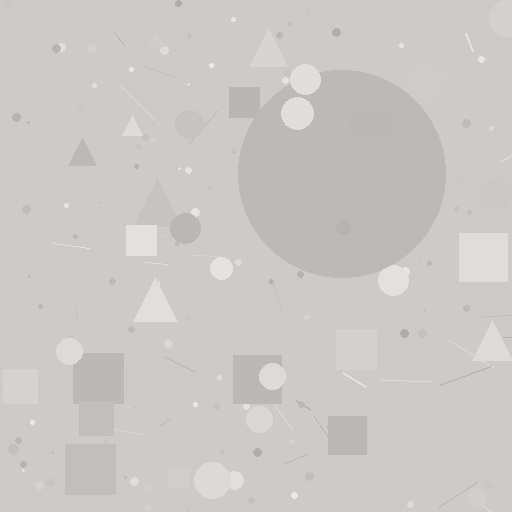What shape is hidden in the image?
A circle is hidden in the image.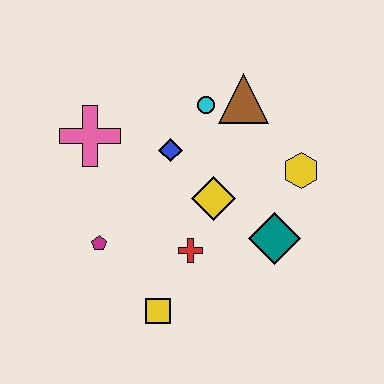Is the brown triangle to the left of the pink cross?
No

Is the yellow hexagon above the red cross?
Yes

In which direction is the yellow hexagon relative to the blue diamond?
The yellow hexagon is to the right of the blue diamond.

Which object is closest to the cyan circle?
The brown triangle is closest to the cyan circle.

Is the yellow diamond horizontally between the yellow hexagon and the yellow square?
Yes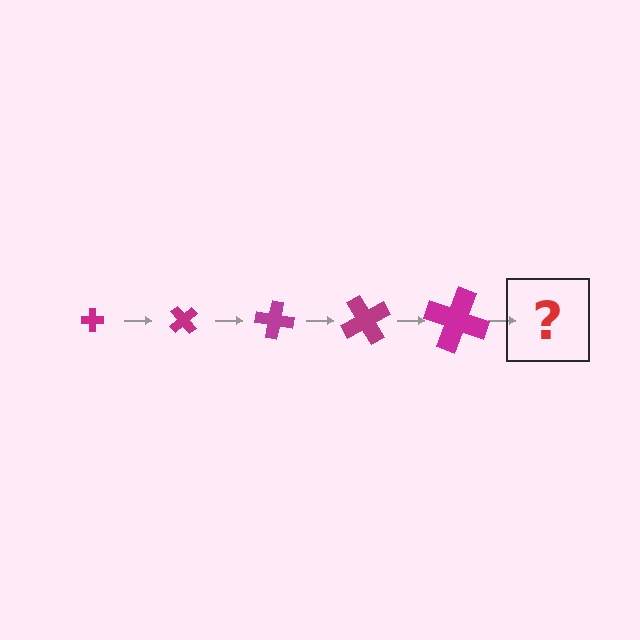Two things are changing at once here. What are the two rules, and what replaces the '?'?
The two rules are that the cross grows larger each step and it rotates 50 degrees each step. The '?' should be a cross, larger than the previous one and rotated 250 degrees from the start.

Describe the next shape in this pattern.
It should be a cross, larger than the previous one and rotated 250 degrees from the start.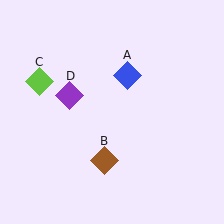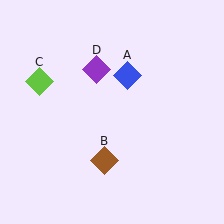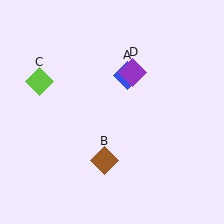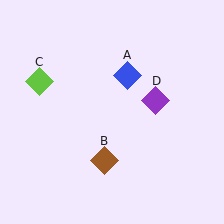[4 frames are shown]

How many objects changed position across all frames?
1 object changed position: purple diamond (object D).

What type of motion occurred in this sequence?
The purple diamond (object D) rotated clockwise around the center of the scene.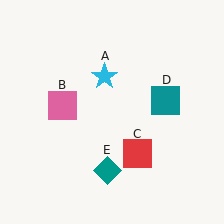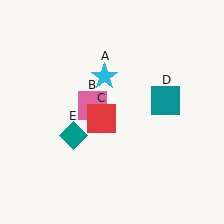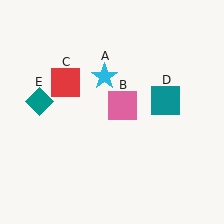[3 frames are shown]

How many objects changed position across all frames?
3 objects changed position: pink square (object B), red square (object C), teal diamond (object E).